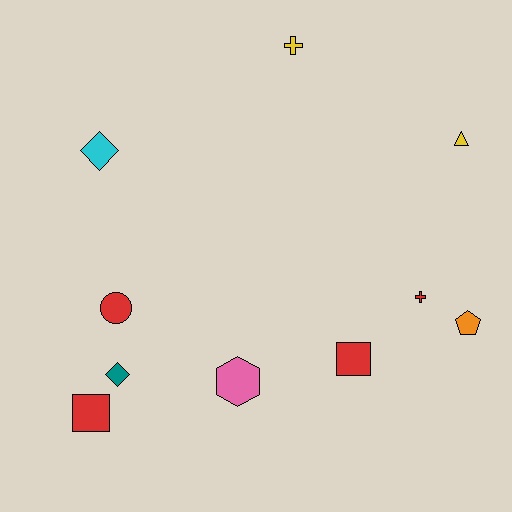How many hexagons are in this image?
There is 1 hexagon.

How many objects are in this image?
There are 10 objects.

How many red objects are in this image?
There are 4 red objects.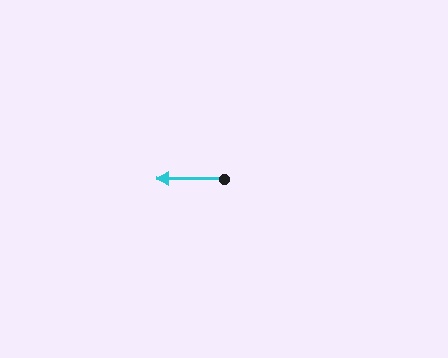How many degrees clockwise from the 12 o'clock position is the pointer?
Approximately 271 degrees.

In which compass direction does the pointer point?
West.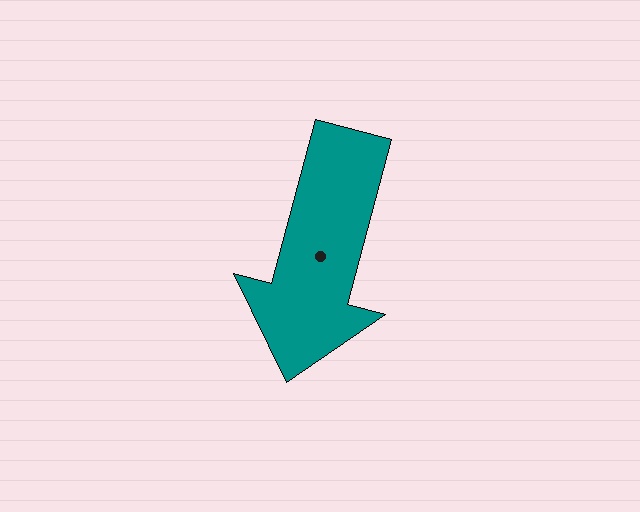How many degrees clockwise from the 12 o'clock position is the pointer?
Approximately 195 degrees.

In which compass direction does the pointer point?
South.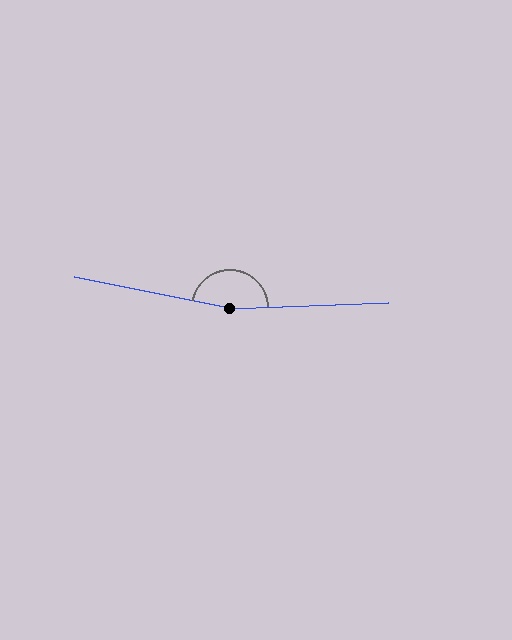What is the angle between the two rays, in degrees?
Approximately 167 degrees.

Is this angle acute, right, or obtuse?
It is obtuse.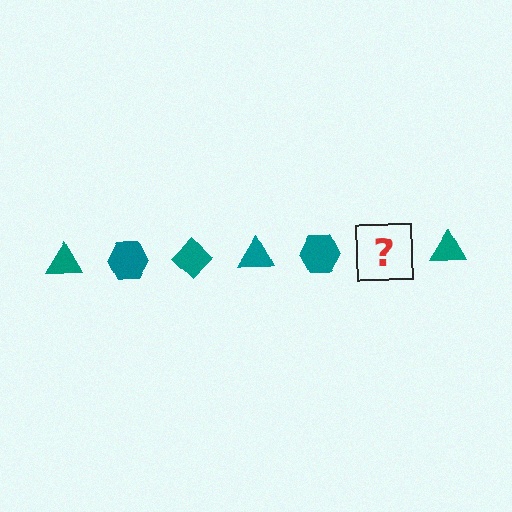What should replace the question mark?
The question mark should be replaced with a teal diamond.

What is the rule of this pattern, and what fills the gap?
The rule is that the pattern cycles through triangle, hexagon, diamond shapes in teal. The gap should be filled with a teal diamond.